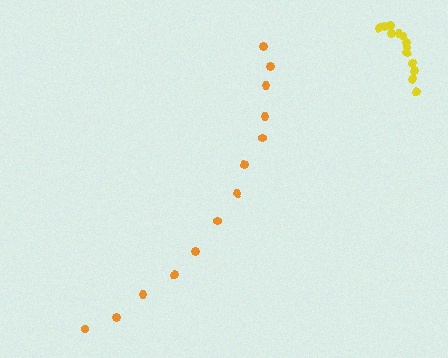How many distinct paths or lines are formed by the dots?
There are 2 distinct paths.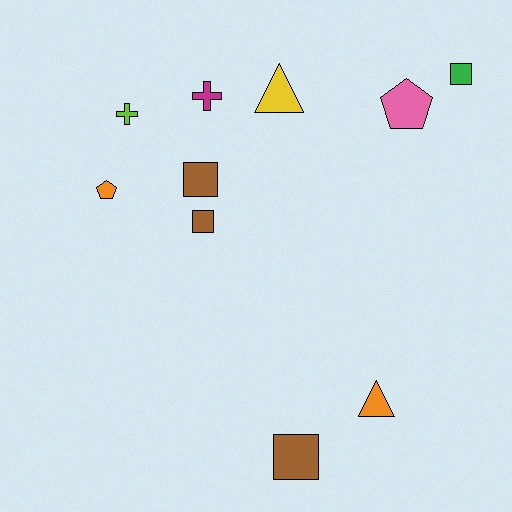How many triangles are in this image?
There are 2 triangles.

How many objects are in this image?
There are 10 objects.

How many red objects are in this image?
There are no red objects.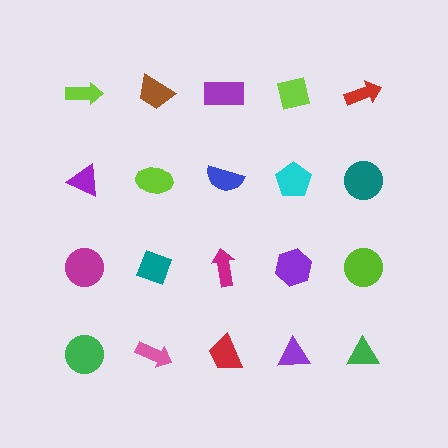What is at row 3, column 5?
A lime circle.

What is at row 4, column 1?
A green circle.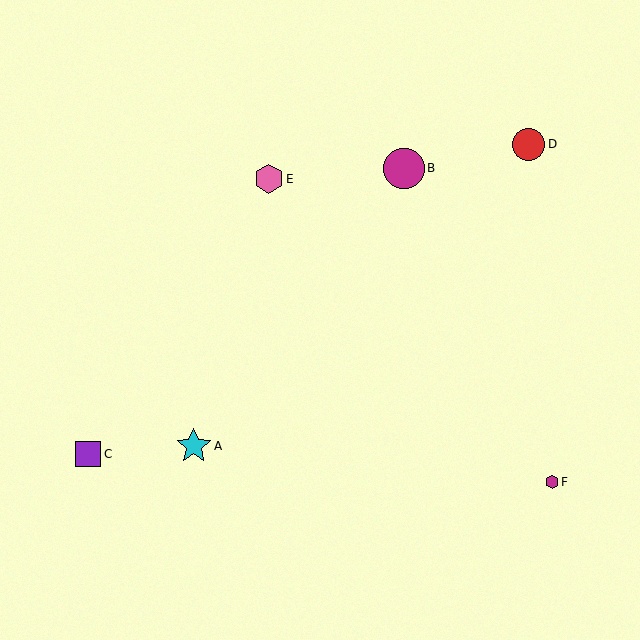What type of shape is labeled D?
Shape D is a red circle.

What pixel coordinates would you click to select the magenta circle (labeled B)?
Click at (404, 168) to select the magenta circle B.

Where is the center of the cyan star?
The center of the cyan star is at (194, 446).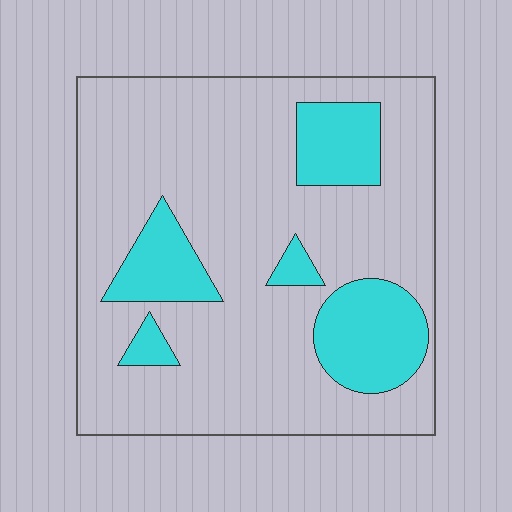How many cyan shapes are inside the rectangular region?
5.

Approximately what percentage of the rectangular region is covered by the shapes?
Approximately 20%.